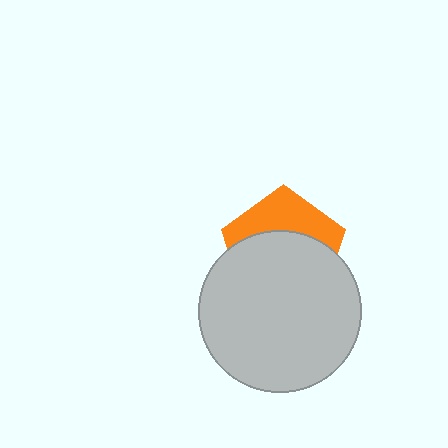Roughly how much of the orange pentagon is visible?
A small part of it is visible (roughly 37%).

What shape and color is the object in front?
The object in front is a light gray circle.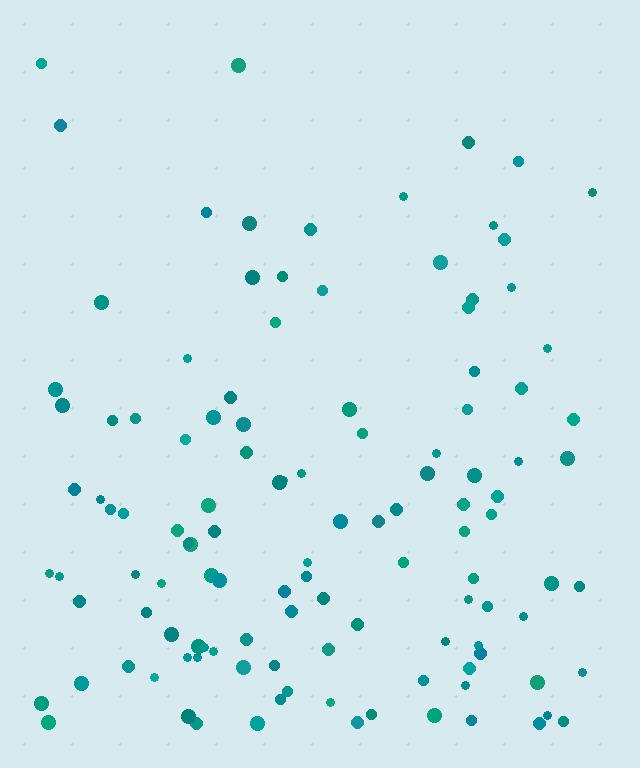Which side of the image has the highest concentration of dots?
The bottom.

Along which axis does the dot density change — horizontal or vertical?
Vertical.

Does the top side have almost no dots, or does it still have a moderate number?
Still a moderate number, just noticeably fewer than the bottom.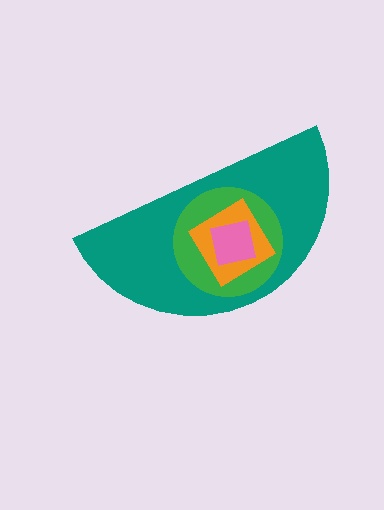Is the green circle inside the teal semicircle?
Yes.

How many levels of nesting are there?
4.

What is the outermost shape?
The teal semicircle.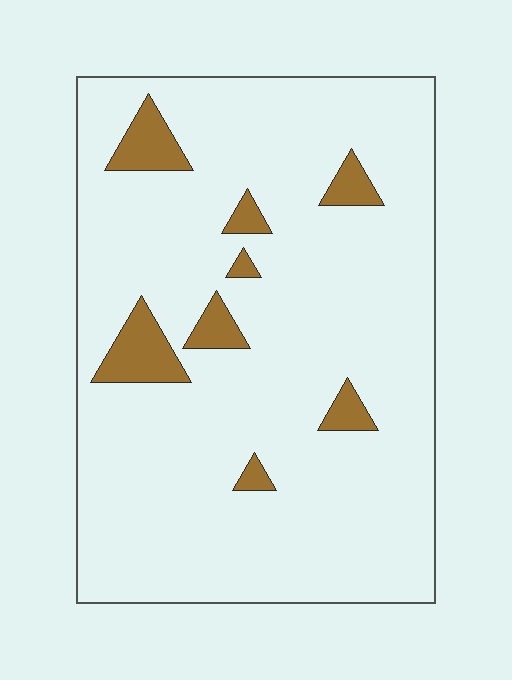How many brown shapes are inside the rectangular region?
8.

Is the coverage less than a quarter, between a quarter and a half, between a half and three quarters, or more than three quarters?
Less than a quarter.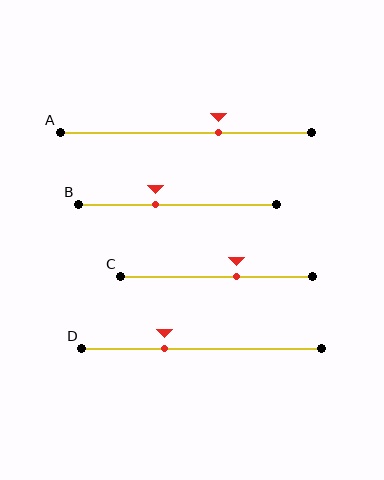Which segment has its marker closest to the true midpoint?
Segment C has its marker closest to the true midpoint.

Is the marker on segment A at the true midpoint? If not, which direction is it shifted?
No, the marker on segment A is shifted to the right by about 13% of the segment length.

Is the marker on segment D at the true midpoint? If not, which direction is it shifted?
No, the marker on segment D is shifted to the left by about 16% of the segment length.